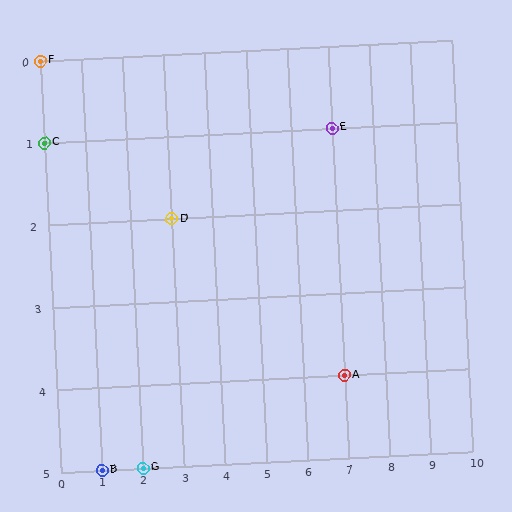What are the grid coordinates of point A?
Point A is at grid coordinates (7, 4).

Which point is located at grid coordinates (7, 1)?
Point E is at (7, 1).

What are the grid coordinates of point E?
Point E is at grid coordinates (7, 1).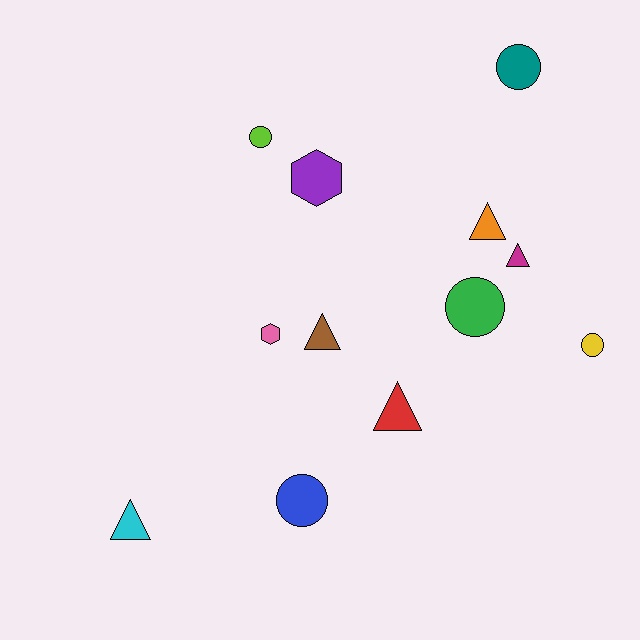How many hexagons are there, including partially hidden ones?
There are 2 hexagons.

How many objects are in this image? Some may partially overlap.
There are 12 objects.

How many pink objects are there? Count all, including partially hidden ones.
There is 1 pink object.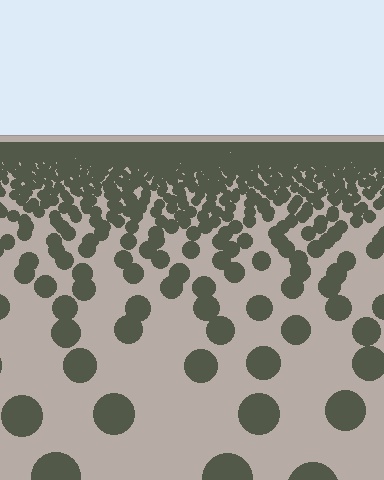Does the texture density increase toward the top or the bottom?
Density increases toward the top.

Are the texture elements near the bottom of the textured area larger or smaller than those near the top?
Larger. Near the bottom, elements are closer to the viewer and appear at a bigger on-screen size.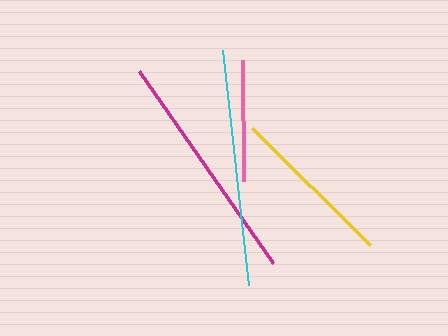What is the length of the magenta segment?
The magenta segment is approximately 235 pixels long.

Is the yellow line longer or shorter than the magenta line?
The magenta line is longer than the yellow line.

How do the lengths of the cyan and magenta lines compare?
The cyan and magenta lines are approximately the same length.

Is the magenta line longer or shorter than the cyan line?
The cyan line is longer than the magenta line.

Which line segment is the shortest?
The pink line is the shortest at approximately 121 pixels.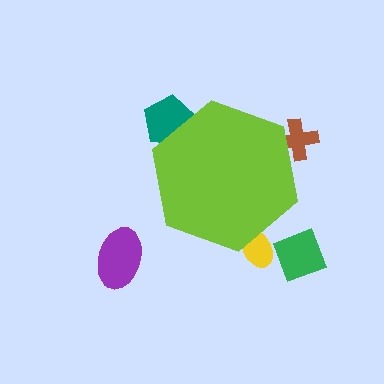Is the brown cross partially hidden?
Yes, the brown cross is partially hidden behind the lime hexagon.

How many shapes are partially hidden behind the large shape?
3 shapes are partially hidden.